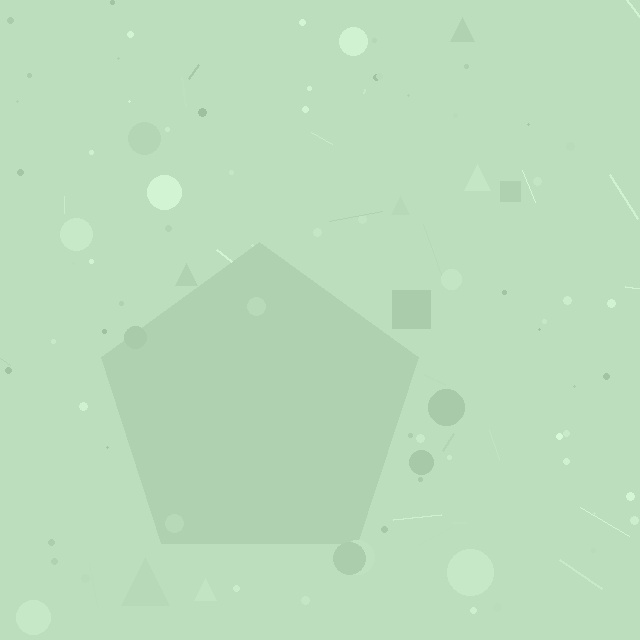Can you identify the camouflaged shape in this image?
The camouflaged shape is a pentagon.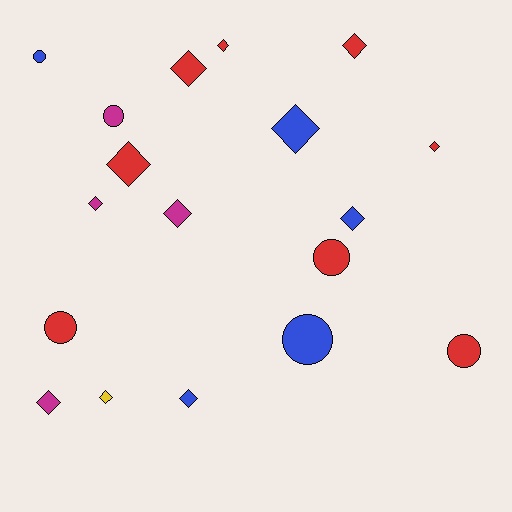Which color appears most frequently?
Red, with 8 objects.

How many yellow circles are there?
There are no yellow circles.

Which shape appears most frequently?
Diamond, with 12 objects.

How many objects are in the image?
There are 18 objects.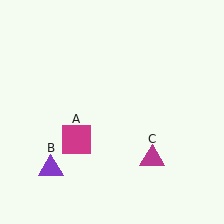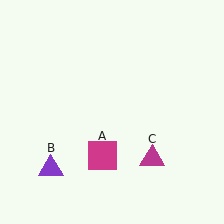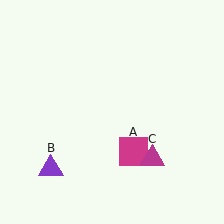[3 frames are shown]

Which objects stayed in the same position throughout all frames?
Purple triangle (object B) and magenta triangle (object C) remained stationary.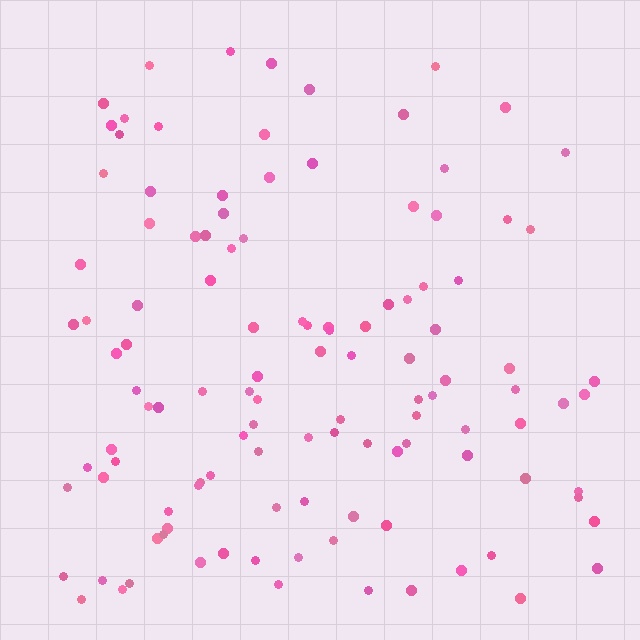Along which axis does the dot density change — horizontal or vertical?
Vertical.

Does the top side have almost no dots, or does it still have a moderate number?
Still a moderate number, just noticeably fewer than the bottom.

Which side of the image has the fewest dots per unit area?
The top.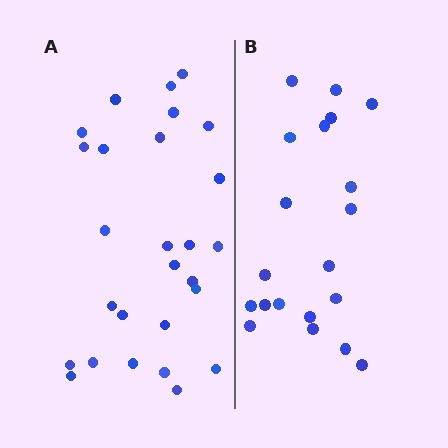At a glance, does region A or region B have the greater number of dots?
Region A (the left region) has more dots.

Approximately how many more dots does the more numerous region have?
Region A has roughly 8 or so more dots than region B.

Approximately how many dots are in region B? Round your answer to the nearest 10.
About 20 dots.